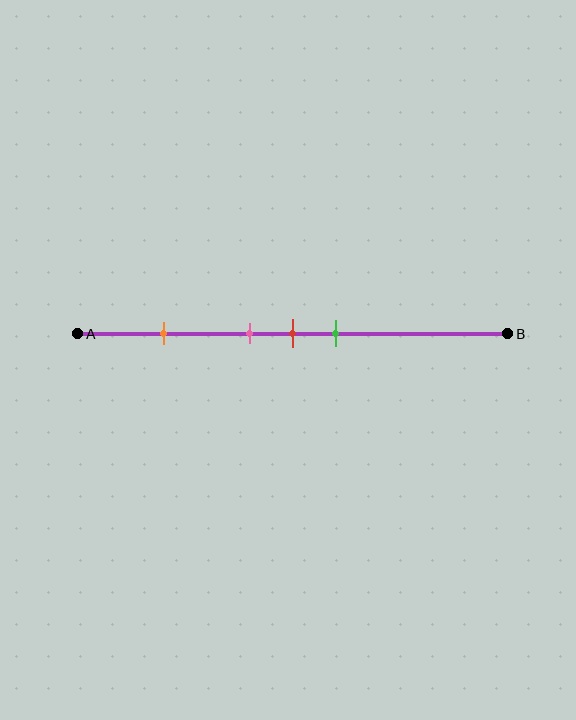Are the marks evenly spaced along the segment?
No, the marks are not evenly spaced.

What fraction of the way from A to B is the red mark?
The red mark is approximately 50% (0.5) of the way from A to B.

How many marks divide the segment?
There are 4 marks dividing the segment.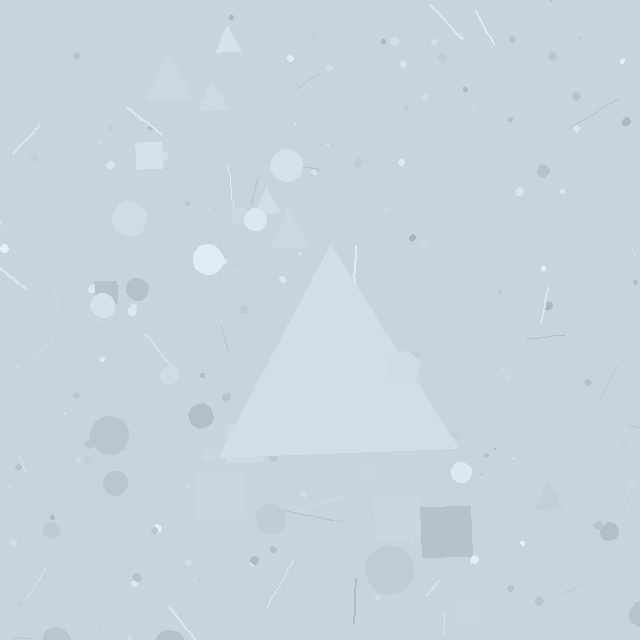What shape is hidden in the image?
A triangle is hidden in the image.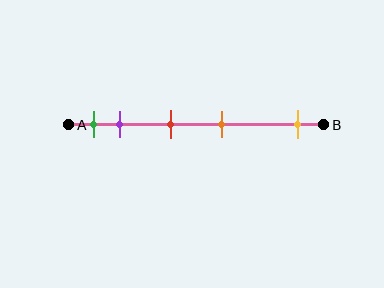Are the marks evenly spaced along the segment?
No, the marks are not evenly spaced.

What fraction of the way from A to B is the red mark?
The red mark is approximately 40% (0.4) of the way from A to B.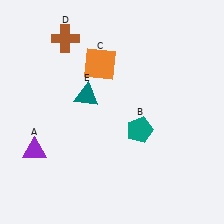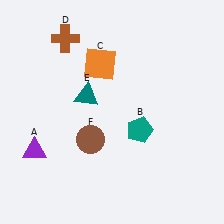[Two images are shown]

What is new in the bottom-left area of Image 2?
A brown circle (F) was added in the bottom-left area of Image 2.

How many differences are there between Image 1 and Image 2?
There is 1 difference between the two images.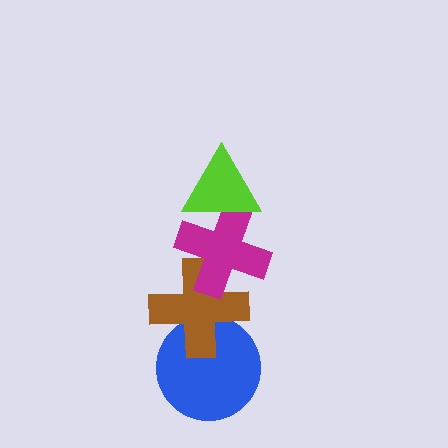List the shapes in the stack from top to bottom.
From top to bottom: the lime triangle, the magenta cross, the brown cross, the blue circle.